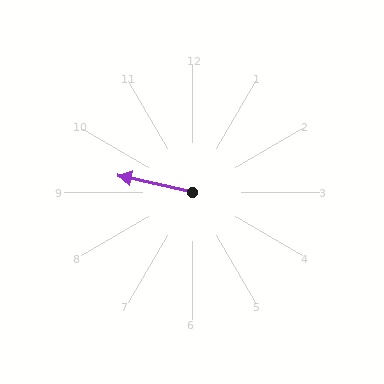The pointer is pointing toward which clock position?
Roughly 9 o'clock.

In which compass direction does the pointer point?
West.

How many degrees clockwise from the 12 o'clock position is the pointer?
Approximately 283 degrees.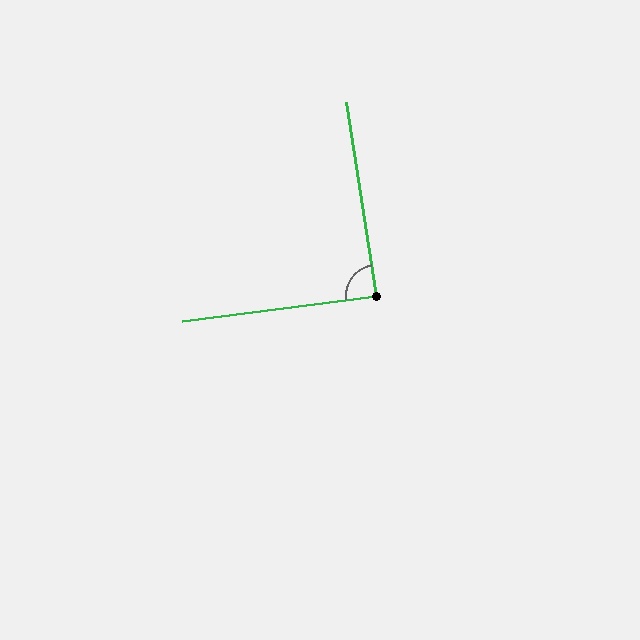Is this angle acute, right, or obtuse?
It is approximately a right angle.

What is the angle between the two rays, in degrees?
Approximately 88 degrees.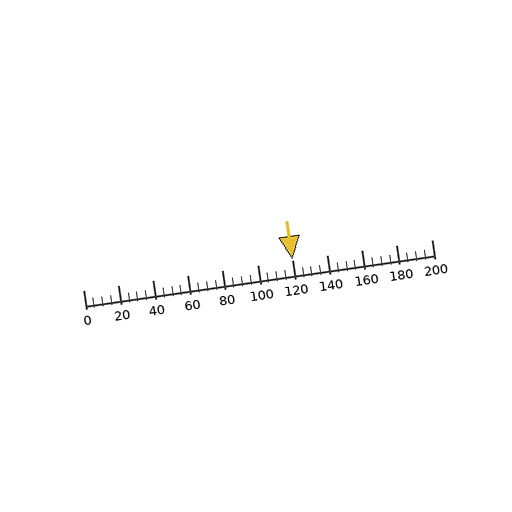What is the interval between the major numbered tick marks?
The major tick marks are spaced 20 units apart.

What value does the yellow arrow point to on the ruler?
The yellow arrow points to approximately 120.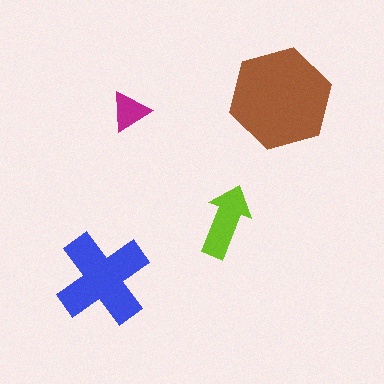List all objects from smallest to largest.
The magenta triangle, the lime arrow, the blue cross, the brown hexagon.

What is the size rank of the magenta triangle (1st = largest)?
4th.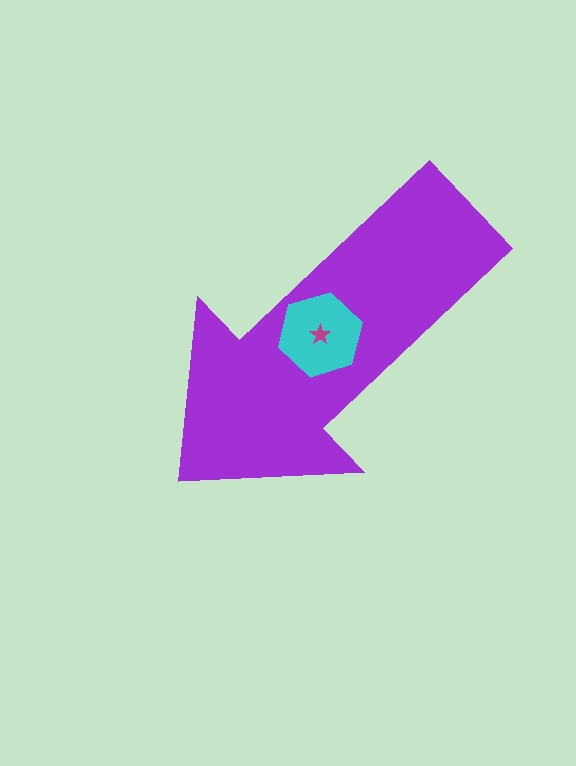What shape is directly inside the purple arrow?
The cyan hexagon.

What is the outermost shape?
The purple arrow.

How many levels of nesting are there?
3.